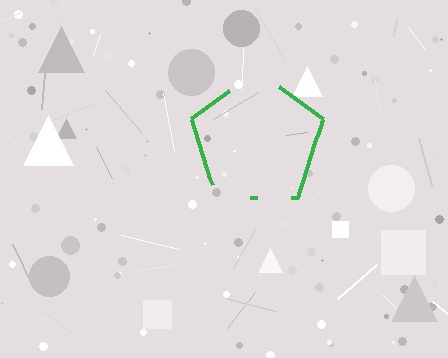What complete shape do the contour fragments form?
The contour fragments form a pentagon.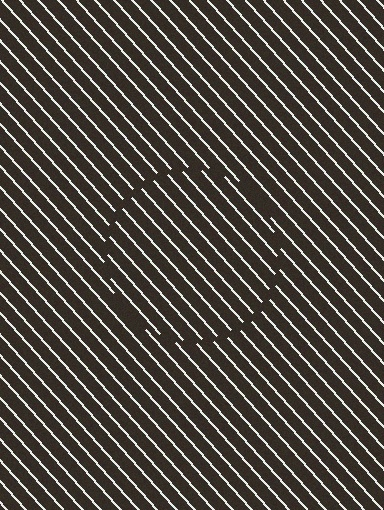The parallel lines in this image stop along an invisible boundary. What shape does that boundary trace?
An illusory circle. The interior of the shape contains the same grating, shifted by half a period — the contour is defined by the phase discontinuity where line-ends from the inner and outer gratings abut.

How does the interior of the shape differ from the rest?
The interior of the shape contains the same grating, shifted by half a period — the contour is defined by the phase discontinuity where line-ends from the inner and outer gratings abut.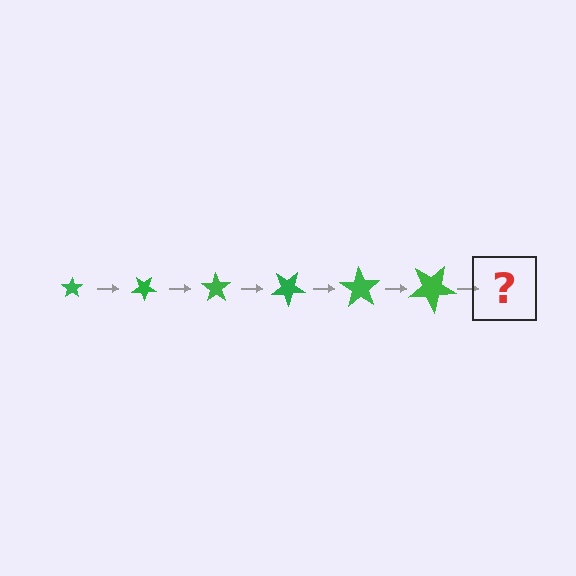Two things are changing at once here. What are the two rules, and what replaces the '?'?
The two rules are that the star grows larger each step and it rotates 35 degrees each step. The '?' should be a star, larger than the previous one and rotated 210 degrees from the start.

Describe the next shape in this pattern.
It should be a star, larger than the previous one and rotated 210 degrees from the start.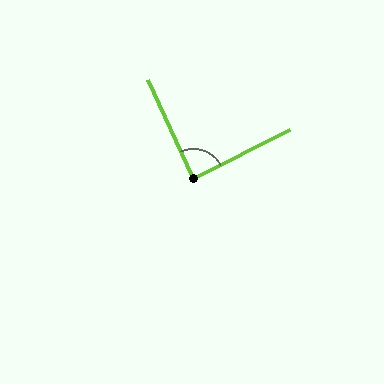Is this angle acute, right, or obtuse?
It is approximately a right angle.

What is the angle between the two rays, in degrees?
Approximately 88 degrees.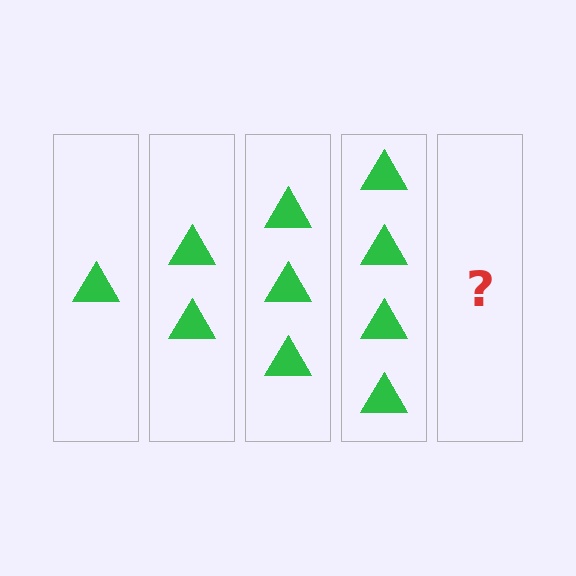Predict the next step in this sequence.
The next step is 5 triangles.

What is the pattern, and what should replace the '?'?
The pattern is that each step adds one more triangle. The '?' should be 5 triangles.